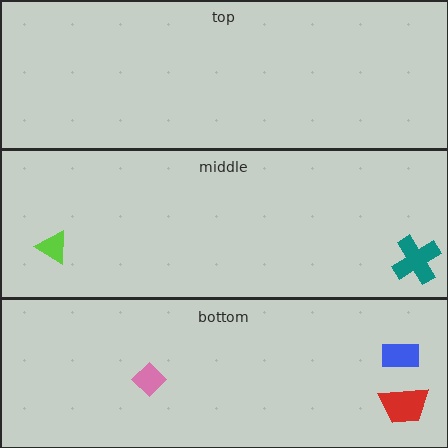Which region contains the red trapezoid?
The bottom region.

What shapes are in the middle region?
The teal cross, the lime triangle.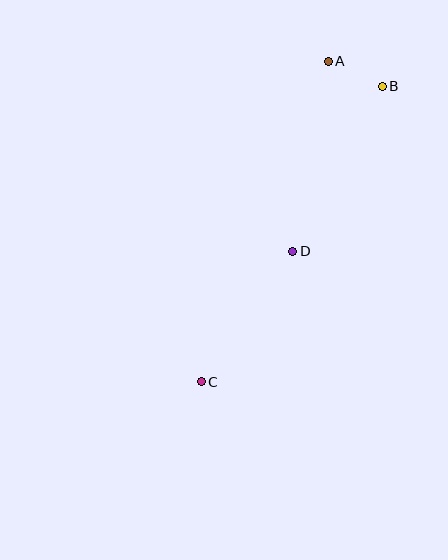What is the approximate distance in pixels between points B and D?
The distance between B and D is approximately 188 pixels.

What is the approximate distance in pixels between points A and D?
The distance between A and D is approximately 193 pixels.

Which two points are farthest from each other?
Points B and C are farthest from each other.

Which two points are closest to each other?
Points A and B are closest to each other.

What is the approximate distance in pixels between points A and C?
The distance between A and C is approximately 345 pixels.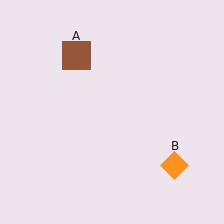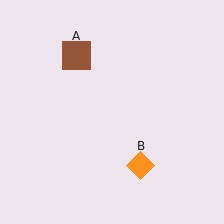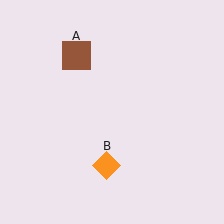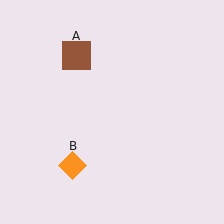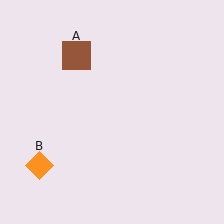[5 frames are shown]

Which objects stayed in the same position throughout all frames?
Brown square (object A) remained stationary.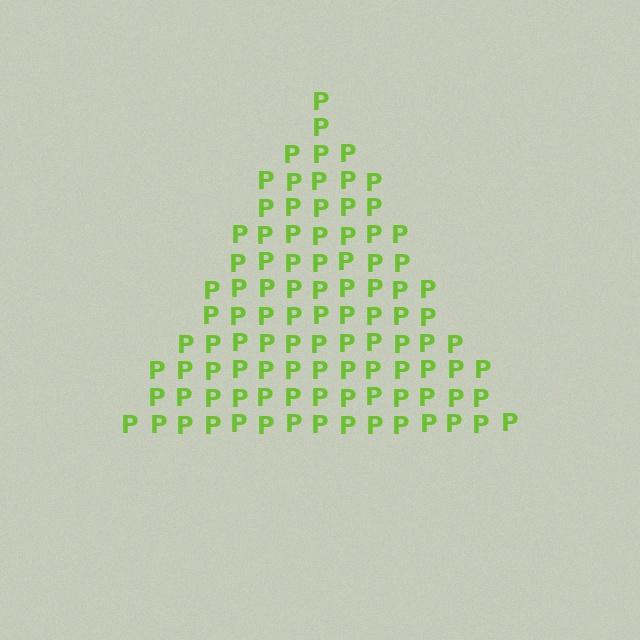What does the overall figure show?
The overall figure shows a triangle.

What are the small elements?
The small elements are letter P's.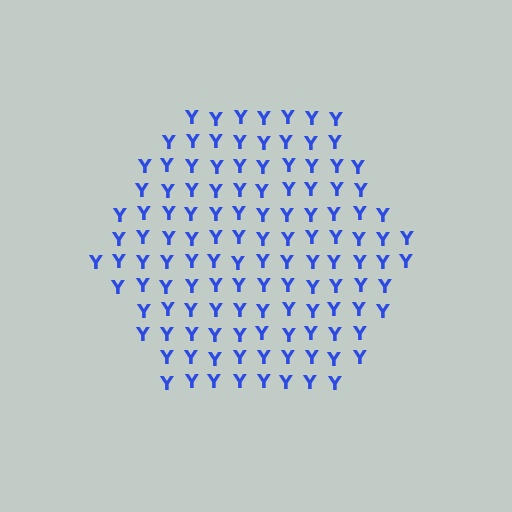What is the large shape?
The large shape is a hexagon.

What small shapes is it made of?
It is made of small letter Y's.